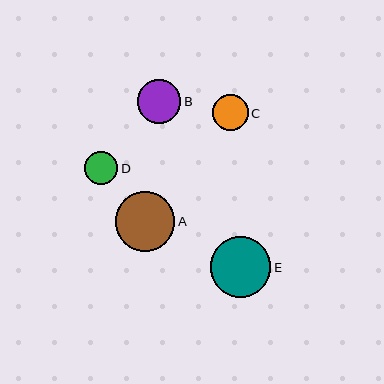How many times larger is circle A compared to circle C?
Circle A is approximately 1.7 times the size of circle C.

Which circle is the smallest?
Circle D is the smallest with a size of approximately 33 pixels.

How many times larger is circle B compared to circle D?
Circle B is approximately 1.3 times the size of circle D.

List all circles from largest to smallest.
From largest to smallest: E, A, B, C, D.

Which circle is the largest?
Circle E is the largest with a size of approximately 61 pixels.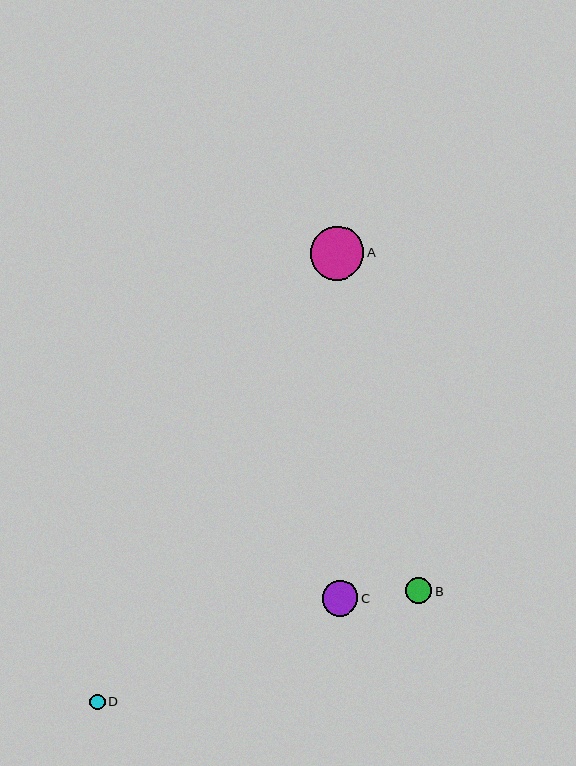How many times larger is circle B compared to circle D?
Circle B is approximately 1.7 times the size of circle D.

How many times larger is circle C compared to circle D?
Circle C is approximately 2.3 times the size of circle D.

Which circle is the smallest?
Circle D is the smallest with a size of approximately 15 pixels.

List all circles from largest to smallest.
From largest to smallest: A, C, B, D.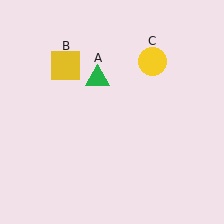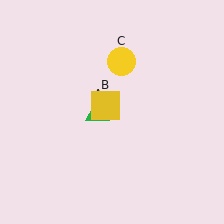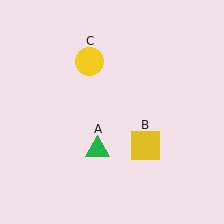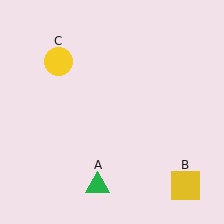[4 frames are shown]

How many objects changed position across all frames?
3 objects changed position: green triangle (object A), yellow square (object B), yellow circle (object C).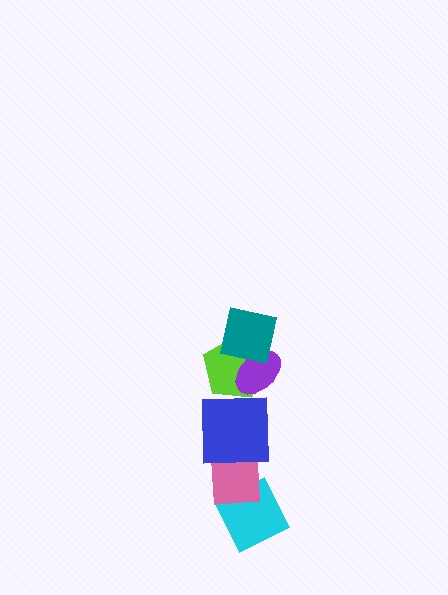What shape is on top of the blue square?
The lime pentagon is on top of the blue square.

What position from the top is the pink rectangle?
The pink rectangle is 5th from the top.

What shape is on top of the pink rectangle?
The blue square is on top of the pink rectangle.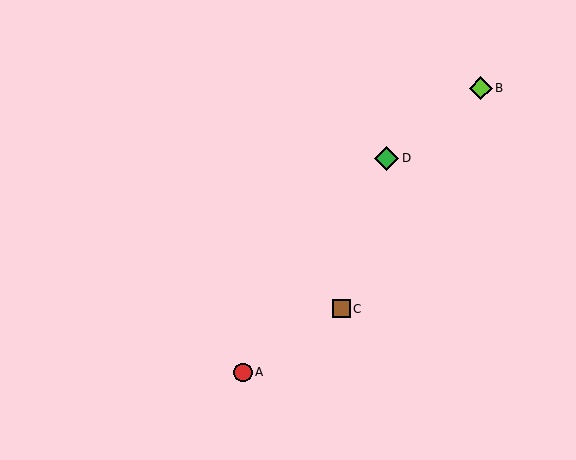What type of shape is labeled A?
Shape A is a red circle.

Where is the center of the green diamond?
The center of the green diamond is at (386, 158).